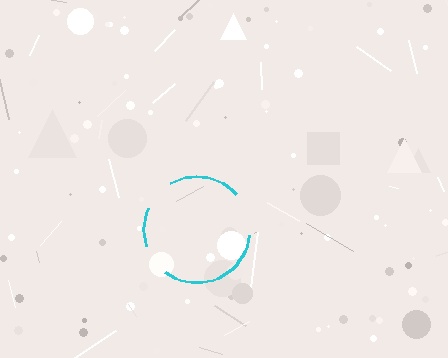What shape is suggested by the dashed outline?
The dashed outline suggests a circle.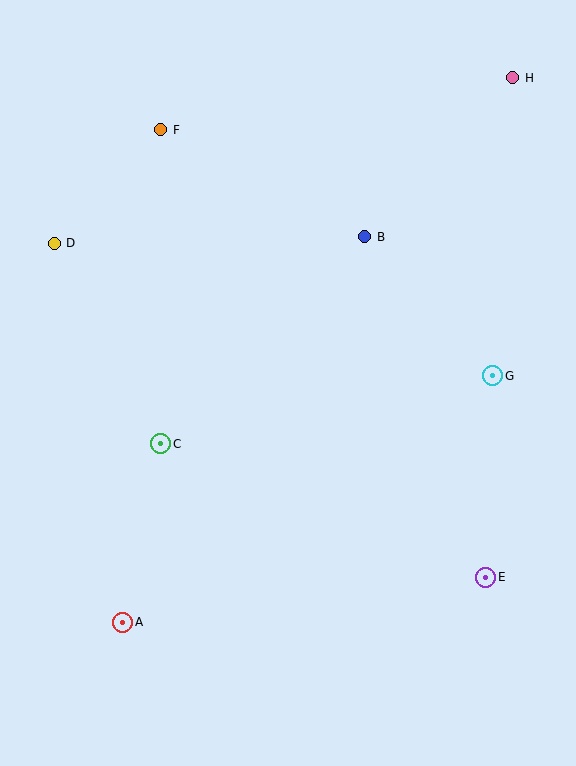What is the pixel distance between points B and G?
The distance between B and G is 189 pixels.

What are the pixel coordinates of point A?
Point A is at (123, 622).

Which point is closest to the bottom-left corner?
Point A is closest to the bottom-left corner.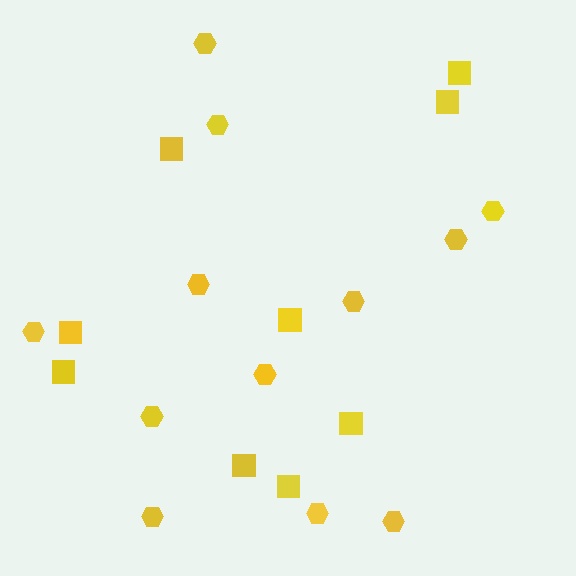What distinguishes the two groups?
There are 2 groups: one group of hexagons (12) and one group of squares (9).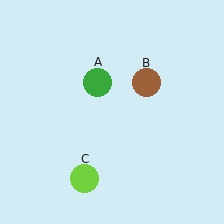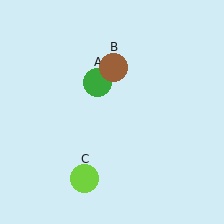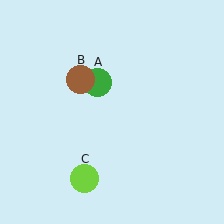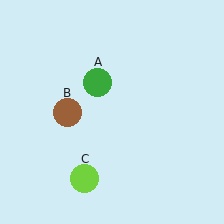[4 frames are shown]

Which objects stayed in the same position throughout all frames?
Green circle (object A) and lime circle (object C) remained stationary.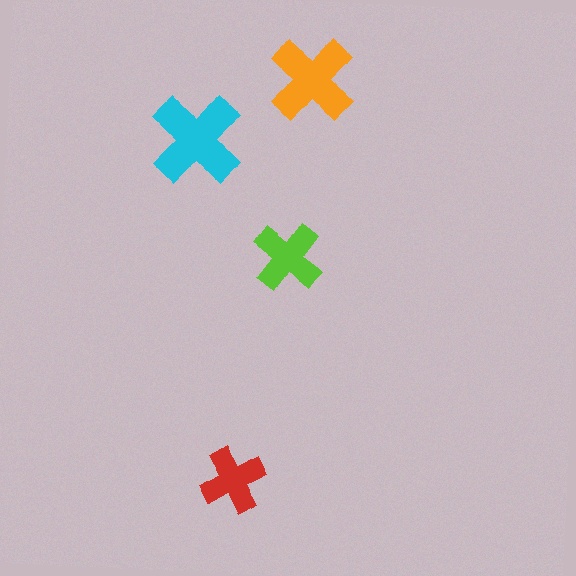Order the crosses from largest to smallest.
the cyan one, the orange one, the lime one, the red one.